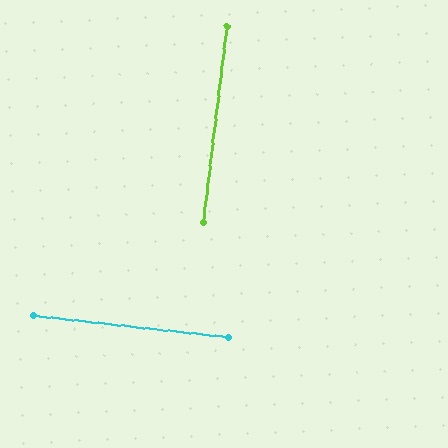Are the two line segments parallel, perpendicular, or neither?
Perpendicular — they meet at approximately 89°.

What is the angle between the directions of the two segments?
Approximately 89 degrees.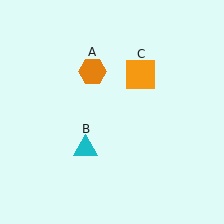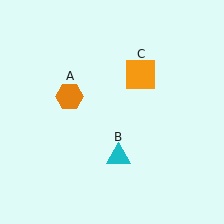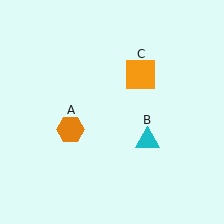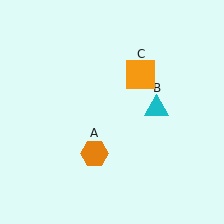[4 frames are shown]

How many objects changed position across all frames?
2 objects changed position: orange hexagon (object A), cyan triangle (object B).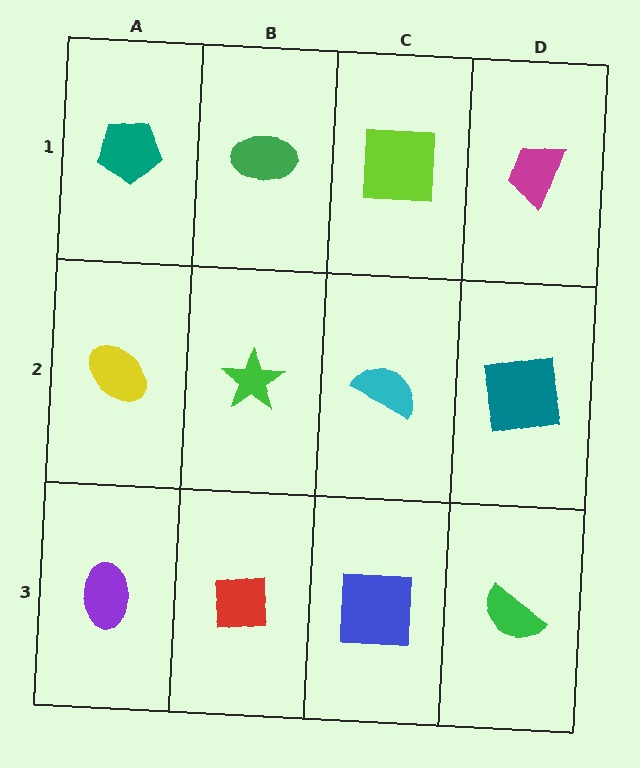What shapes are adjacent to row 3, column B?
A green star (row 2, column B), a purple ellipse (row 3, column A), a blue square (row 3, column C).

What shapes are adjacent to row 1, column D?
A teal square (row 2, column D), a lime square (row 1, column C).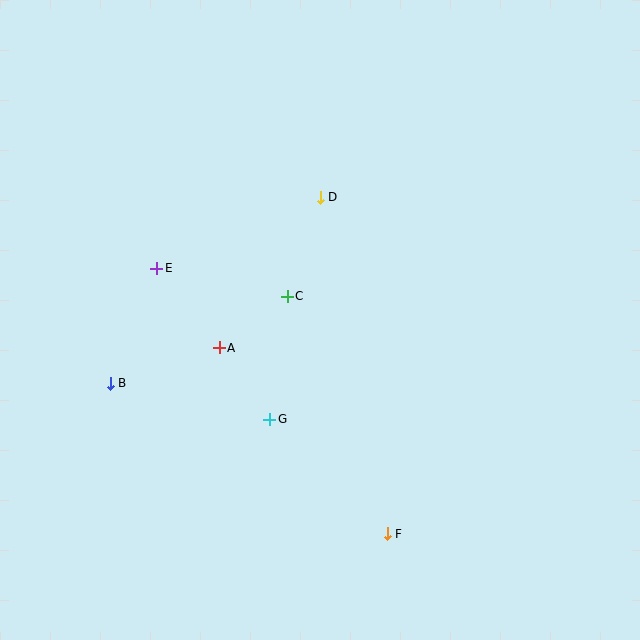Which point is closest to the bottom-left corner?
Point B is closest to the bottom-left corner.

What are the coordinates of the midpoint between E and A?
The midpoint between E and A is at (188, 308).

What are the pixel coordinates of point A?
Point A is at (219, 348).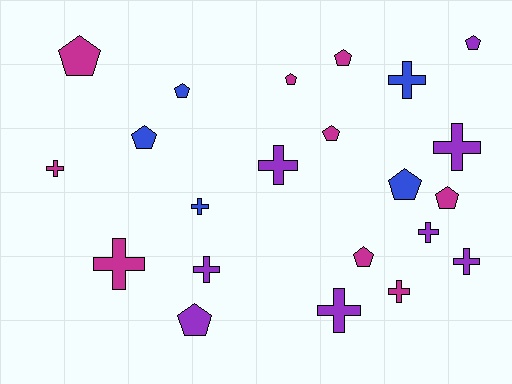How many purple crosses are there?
There are 6 purple crosses.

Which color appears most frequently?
Magenta, with 9 objects.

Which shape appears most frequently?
Pentagon, with 11 objects.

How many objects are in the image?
There are 22 objects.